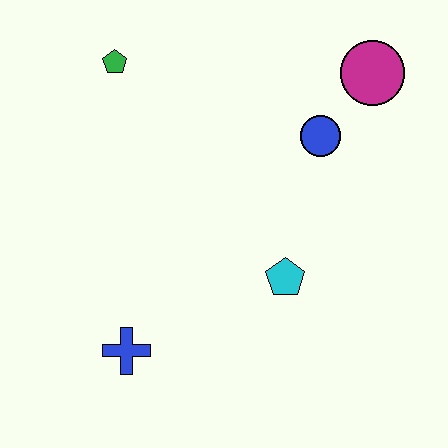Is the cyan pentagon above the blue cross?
Yes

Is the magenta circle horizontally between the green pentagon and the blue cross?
No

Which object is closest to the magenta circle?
The blue circle is closest to the magenta circle.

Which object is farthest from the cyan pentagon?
The green pentagon is farthest from the cyan pentagon.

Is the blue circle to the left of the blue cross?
No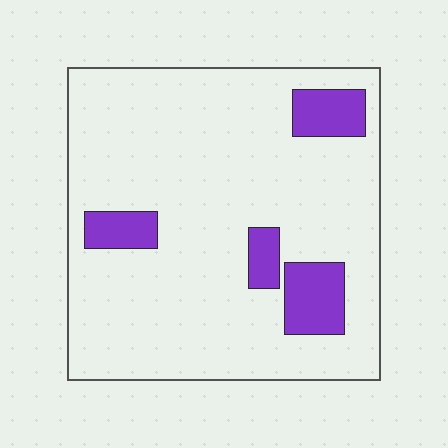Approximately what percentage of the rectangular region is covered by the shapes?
Approximately 15%.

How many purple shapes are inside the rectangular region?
4.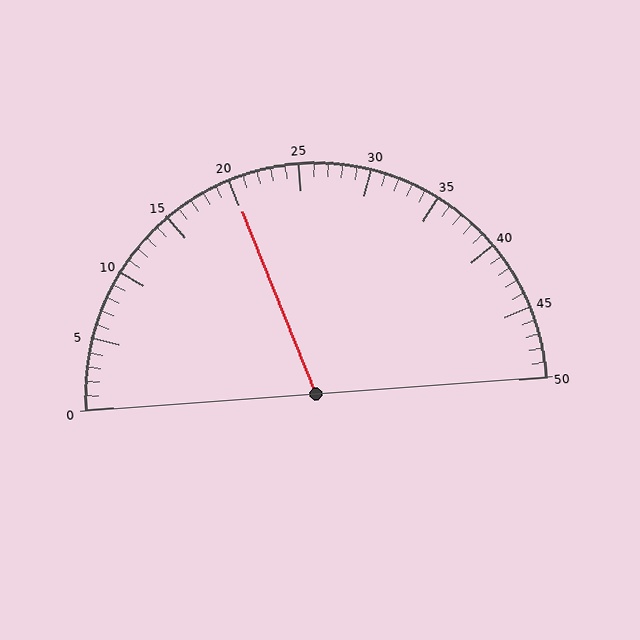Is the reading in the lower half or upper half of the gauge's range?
The reading is in the lower half of the range (0 to 50).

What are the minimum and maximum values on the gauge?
The gauge ranges from 0 to 50.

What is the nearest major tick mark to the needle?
The nearest major tick mark is 20.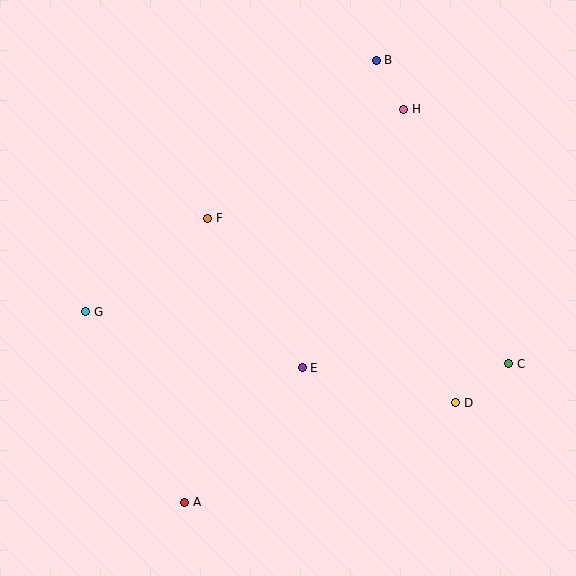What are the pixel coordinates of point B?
Point B is at (376, 60).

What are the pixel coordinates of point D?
Point D is at (456, 403).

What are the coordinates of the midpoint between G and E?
The midpoint between G and E is at (194, 340).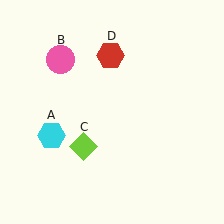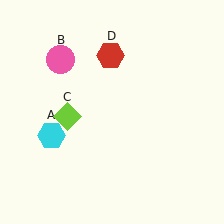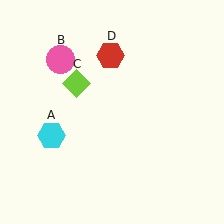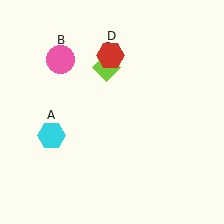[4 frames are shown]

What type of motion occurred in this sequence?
The lime diamond (object C) rotated clockwise around the center of the scene.